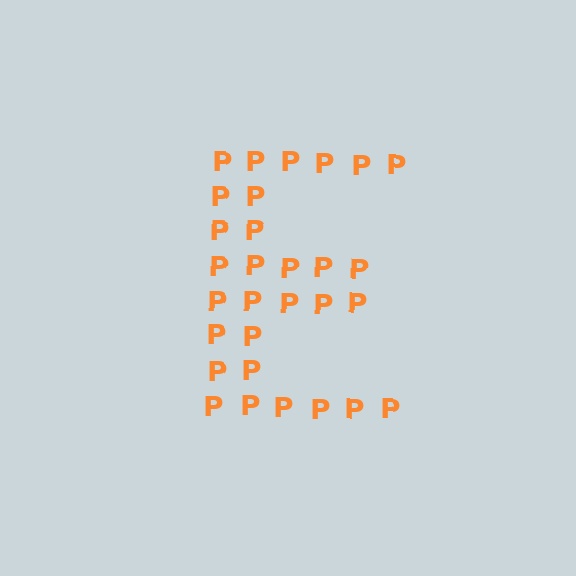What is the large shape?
The large shape is the letter E.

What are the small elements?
The small elements are letter P's.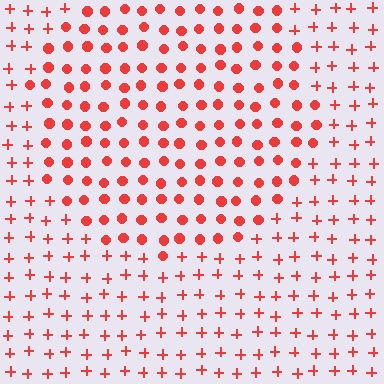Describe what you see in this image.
The image is filled with small red elements arranged in a uniform grid. A circle-shaped region contains circles, while the surrounding area contains plus signs. The boundary is defined purely by the change in element shape.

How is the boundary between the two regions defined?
The boundary is defined by a change in element shape: circles inside vs. plus signs outside. All elements share the same color and spacing.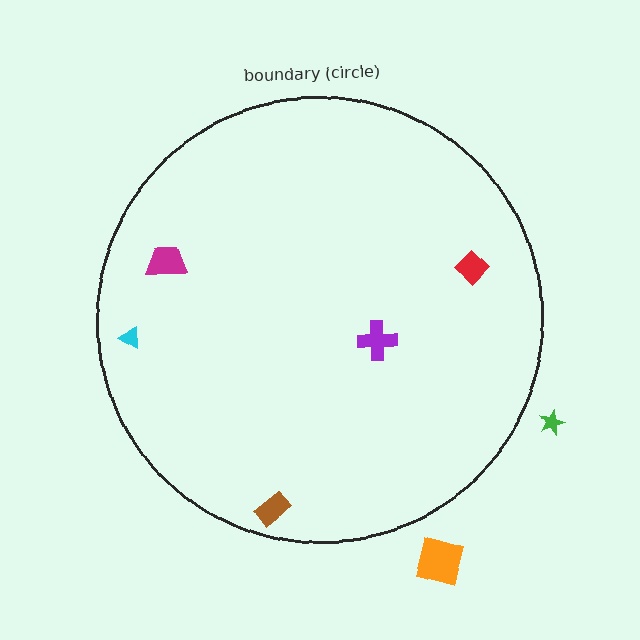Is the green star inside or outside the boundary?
Outside.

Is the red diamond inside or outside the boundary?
Inside.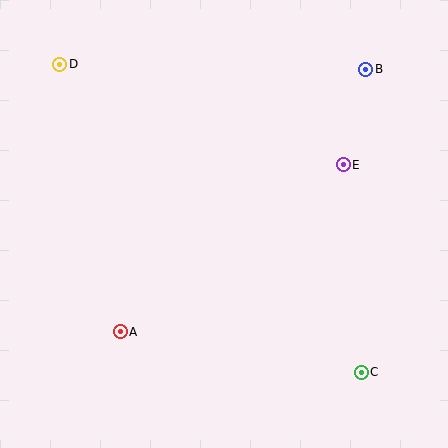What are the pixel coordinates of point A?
Point A is at (120, 332).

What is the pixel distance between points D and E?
The distance between D and E is 301 pixels.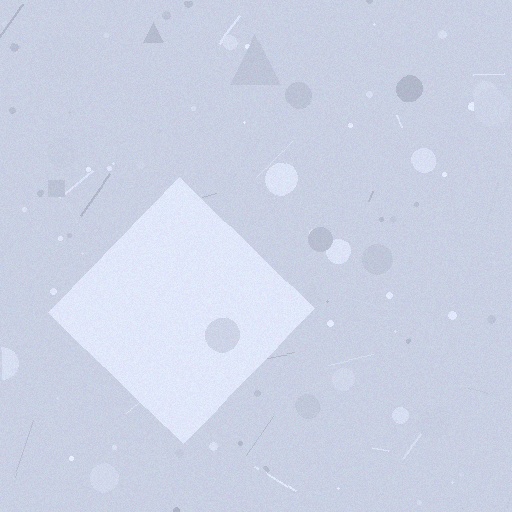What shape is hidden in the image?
A diamond is hidden in the image.